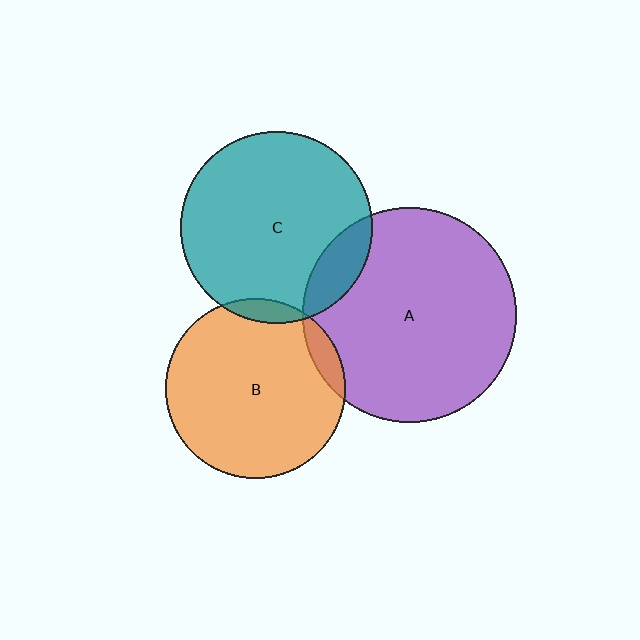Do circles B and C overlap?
Yes.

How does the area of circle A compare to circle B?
Approximately 1.4 times.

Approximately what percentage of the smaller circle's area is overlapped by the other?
Approximately 5%.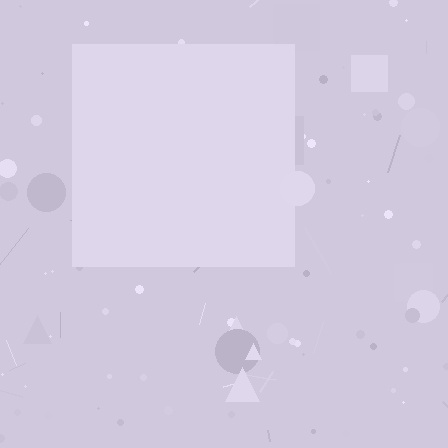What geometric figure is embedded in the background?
A square is embedded in the background.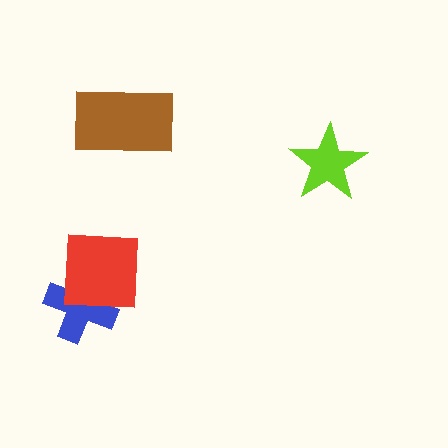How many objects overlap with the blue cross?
1 object overlaps with the blue cross.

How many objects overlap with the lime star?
0 objects overlap with the lime star.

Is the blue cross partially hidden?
Yes, it is partially covered by another shape.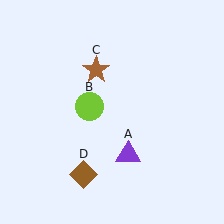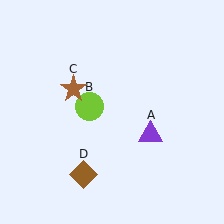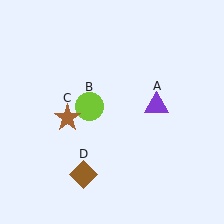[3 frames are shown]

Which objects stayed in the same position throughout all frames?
Lime circle (object B) and brown diamond (object D) remained stationary.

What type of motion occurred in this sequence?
The purple triangle (object A), brown star (object C) rotated counterclockwise around the center of the scene.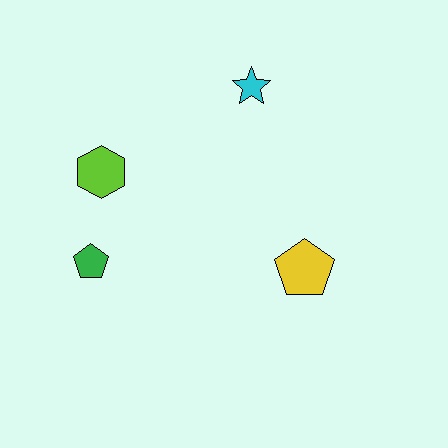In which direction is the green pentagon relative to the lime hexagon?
The green pentagon is below the lime hexagon.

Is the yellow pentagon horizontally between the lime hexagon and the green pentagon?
No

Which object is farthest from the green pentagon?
The cyan star is farthest from the green pentagon.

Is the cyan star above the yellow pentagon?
Yes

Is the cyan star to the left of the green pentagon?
No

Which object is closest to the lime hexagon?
The green pentagon is closest to the lime hexagon.